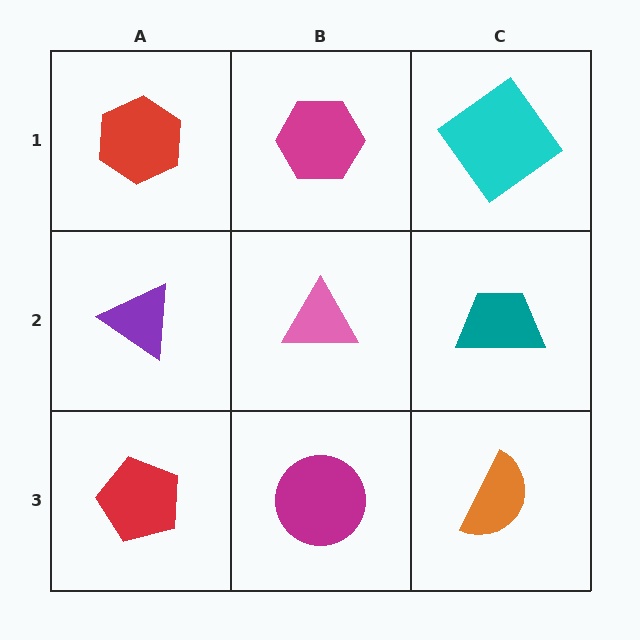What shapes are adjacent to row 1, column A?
A purple triangle (row 2, column A), a magenta hexagon (row 1, column B).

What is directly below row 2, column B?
A magenta circle.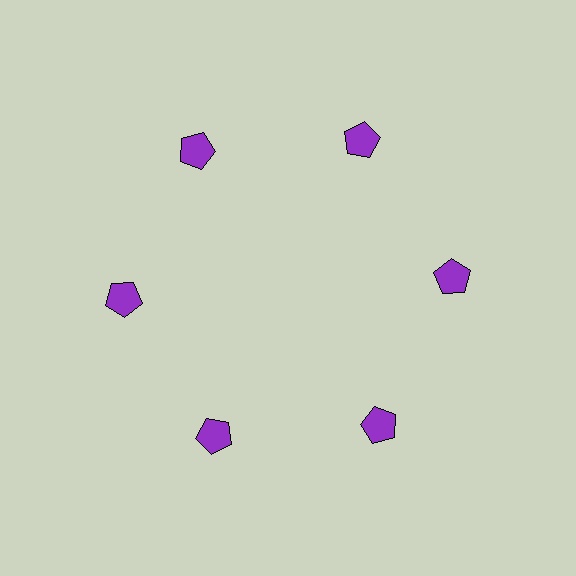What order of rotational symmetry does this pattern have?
This pattern has 6-fold rotational symmetry.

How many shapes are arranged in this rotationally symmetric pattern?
There are 6 shapes, arranged in 6 groups of 1.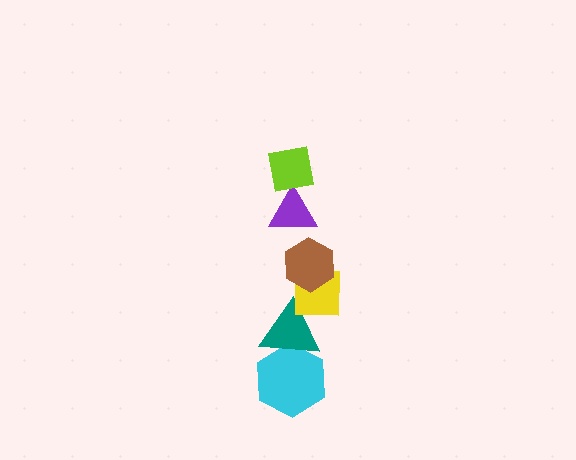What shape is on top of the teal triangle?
The yellow square is on top of the teal triangle.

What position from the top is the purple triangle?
The purple triangle is 2nd from the top.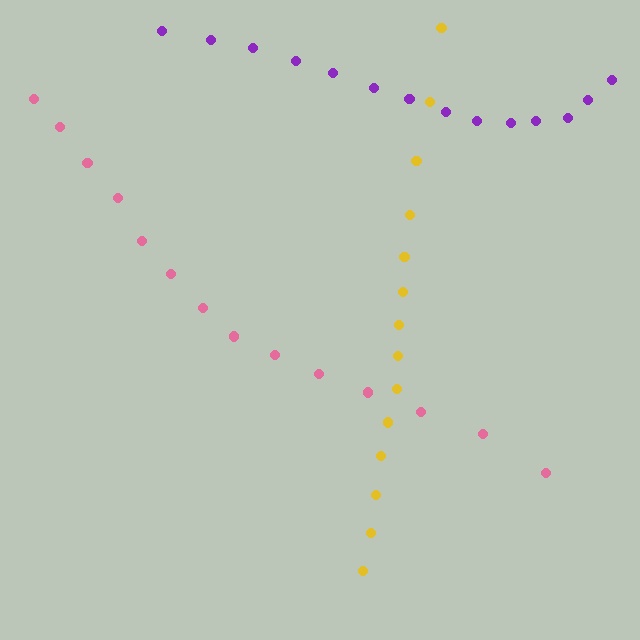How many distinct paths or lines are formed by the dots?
There are 3 distinct paths.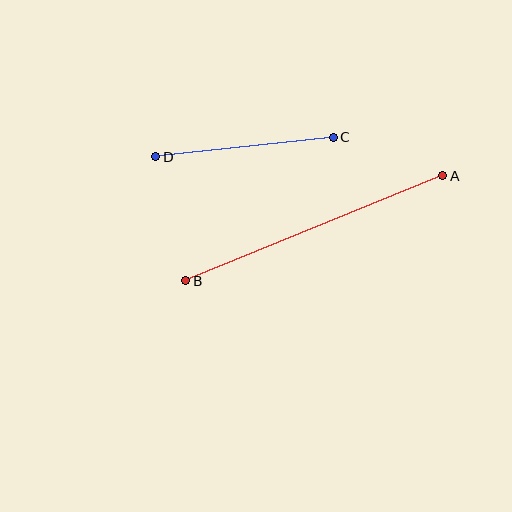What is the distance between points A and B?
The distance is approximately 278 pixels.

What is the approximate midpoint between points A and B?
The midpoint is at approximately (314, 228) pixels.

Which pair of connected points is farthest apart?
Points A and B are farthest apart.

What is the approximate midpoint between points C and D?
The midpoint is at approximately (244, 147) pixels.